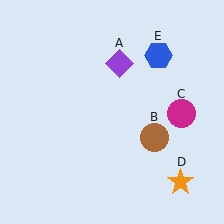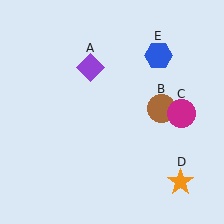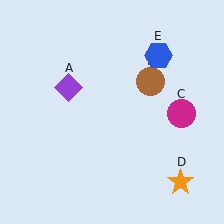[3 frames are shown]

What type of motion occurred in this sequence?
The purple diamond (object A), brown circle (object B) rotated counterclockwise around the center of the scene.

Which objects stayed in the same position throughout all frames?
Magenta circle (object C) and orange star (object D) and blue hexagon (object E) remained stationary.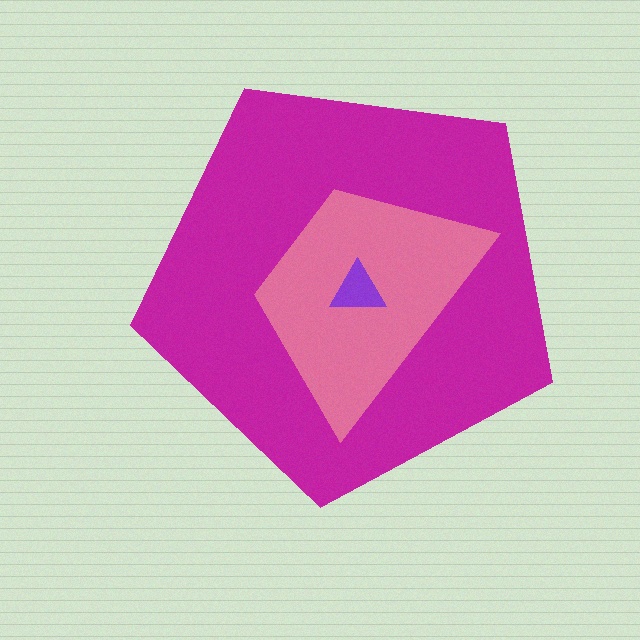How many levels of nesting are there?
3.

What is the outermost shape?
The magenta pentagon.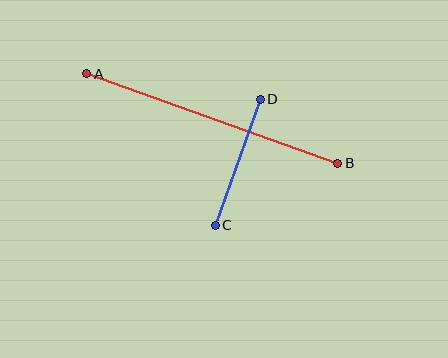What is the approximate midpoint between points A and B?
The midpoint is at approximately (212, 118) pixels.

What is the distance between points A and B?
The distance is approximately 266 pixels.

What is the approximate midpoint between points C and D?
The midpoint is at approximately (238, 162) pixels.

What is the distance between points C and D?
The distance is approximately 134 pixels.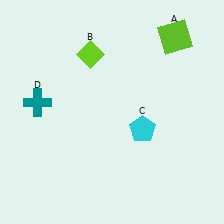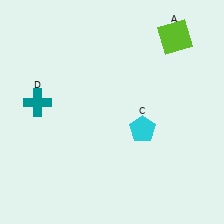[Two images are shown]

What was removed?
The lime diamond (B) was removed in Image 2.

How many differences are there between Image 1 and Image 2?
There is 1 difference between the two images.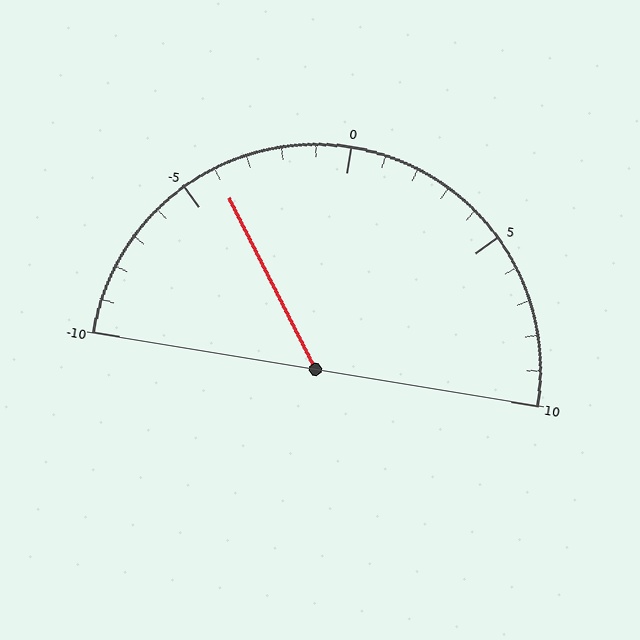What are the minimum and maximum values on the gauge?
The gauge ranges from -10 to 10.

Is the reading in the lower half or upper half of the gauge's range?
The reading is in the lower half of the range (-10 to 10).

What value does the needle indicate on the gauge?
The needle indicates approximately -4.